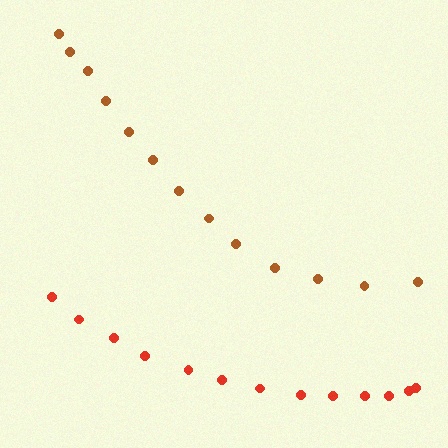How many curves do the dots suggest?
There are 2 distinct paths.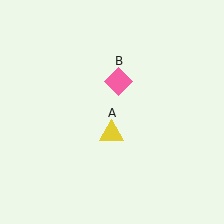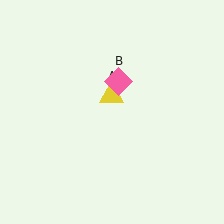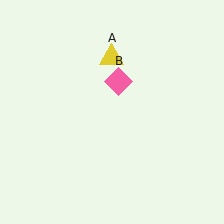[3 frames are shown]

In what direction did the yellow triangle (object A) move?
The yellow triangle (object A) moved up.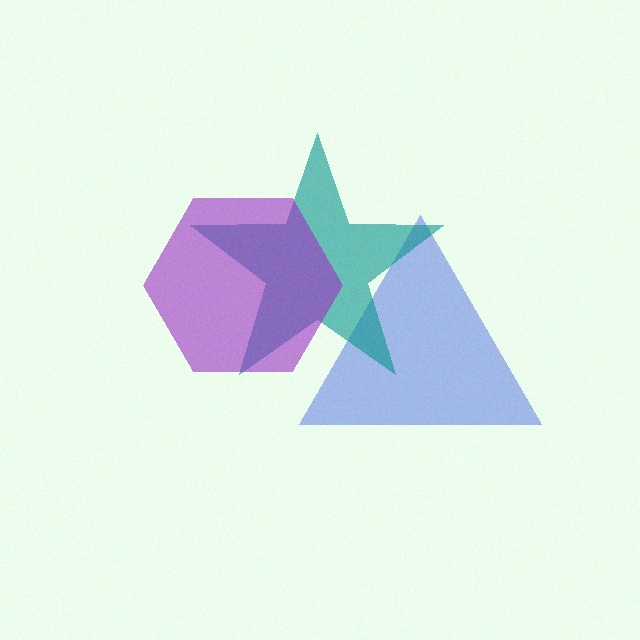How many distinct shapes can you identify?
There are 3 distinct shapes: a blue triangle, a teal star, a purple hexagon.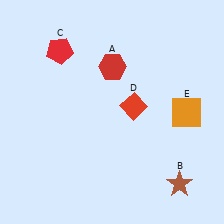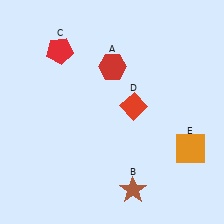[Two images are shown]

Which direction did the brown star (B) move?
The brown star (B) moved left.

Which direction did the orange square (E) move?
The orange square (E) moved down.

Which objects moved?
The objects that moved are: the brown star (B), the orange square (E).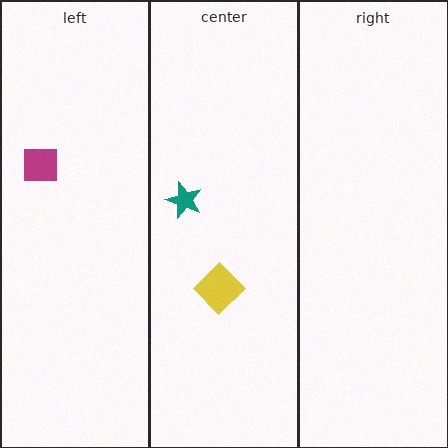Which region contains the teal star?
The center region.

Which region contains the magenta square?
The left region.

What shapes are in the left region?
The magenta square.